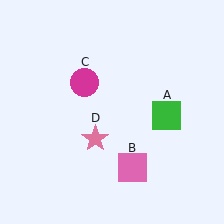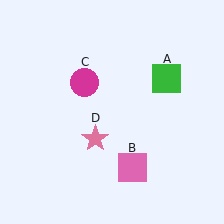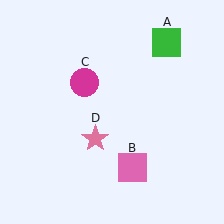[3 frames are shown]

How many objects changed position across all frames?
1 object changed position: green square (object A).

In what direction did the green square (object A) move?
The green square (object A) moved up.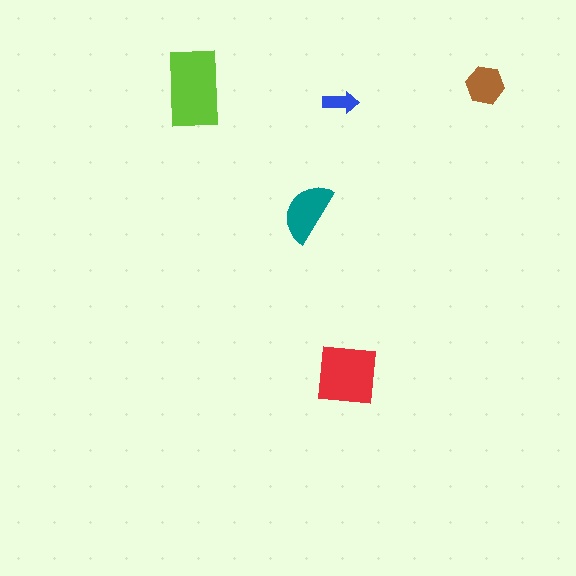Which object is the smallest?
The blue arrow.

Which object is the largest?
The lime rectangle.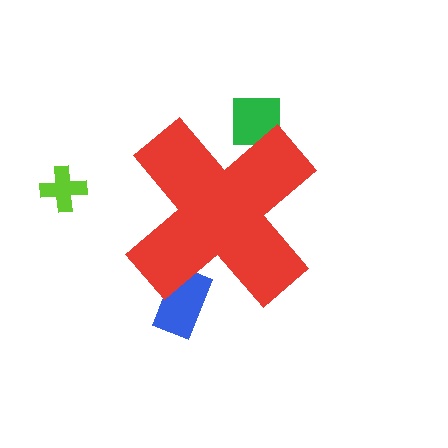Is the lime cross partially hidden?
No, the lime cross is fully visible.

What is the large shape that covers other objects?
A red cross.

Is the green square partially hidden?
Yes, the green square is partially hidden behind the red cross.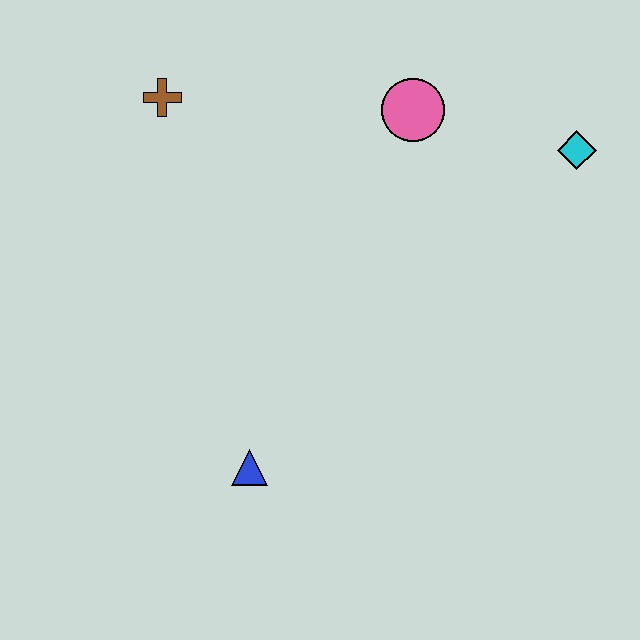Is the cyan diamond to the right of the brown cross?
Yes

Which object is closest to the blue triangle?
The brown cross is closest to the blue triangle.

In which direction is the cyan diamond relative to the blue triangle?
The cyan diamond is to the right of the blue triangle.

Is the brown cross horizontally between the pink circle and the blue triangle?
No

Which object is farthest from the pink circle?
The blue triangle is farthest from the pink circle.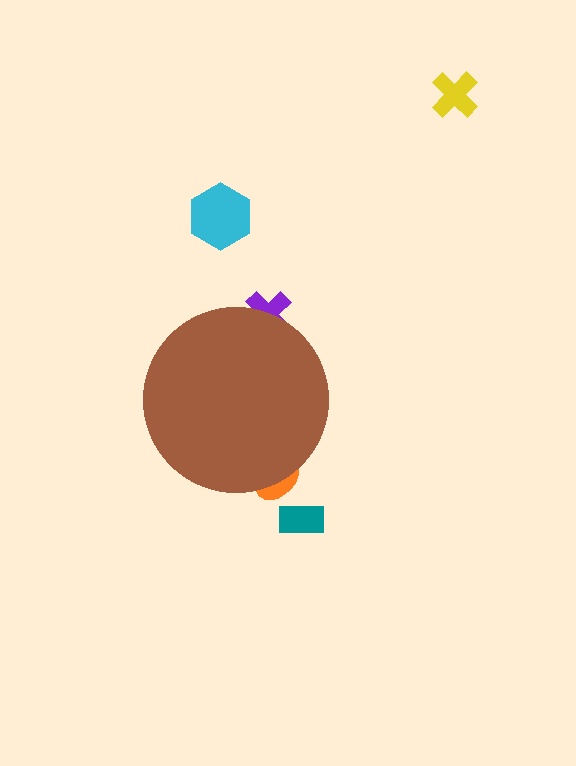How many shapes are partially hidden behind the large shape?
2 shapes are partially hidden.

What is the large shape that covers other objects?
A brown circle.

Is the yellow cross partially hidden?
No, the yellow cross is fully visible.